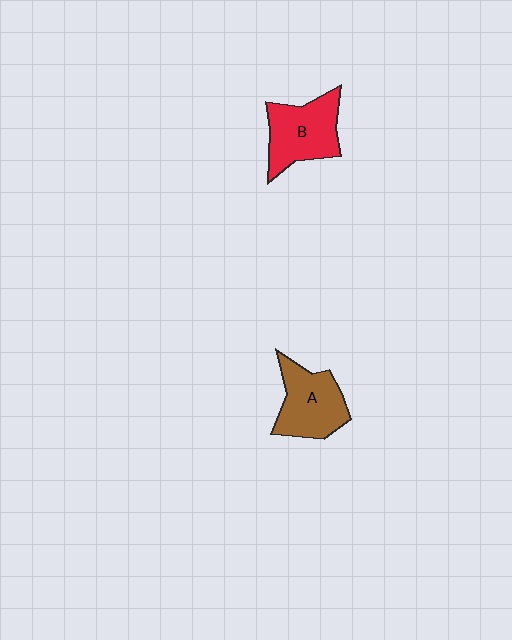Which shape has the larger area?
Shape B (red).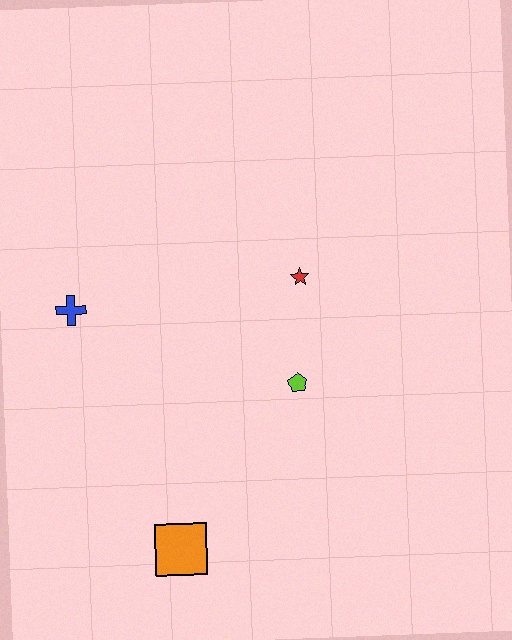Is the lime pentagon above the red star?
No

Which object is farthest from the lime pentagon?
The blue cross is farthest from the lime pentagon.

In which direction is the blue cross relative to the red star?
The blue cross is to the left of the red star.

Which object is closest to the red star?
The lime pentagon is closest to the red star.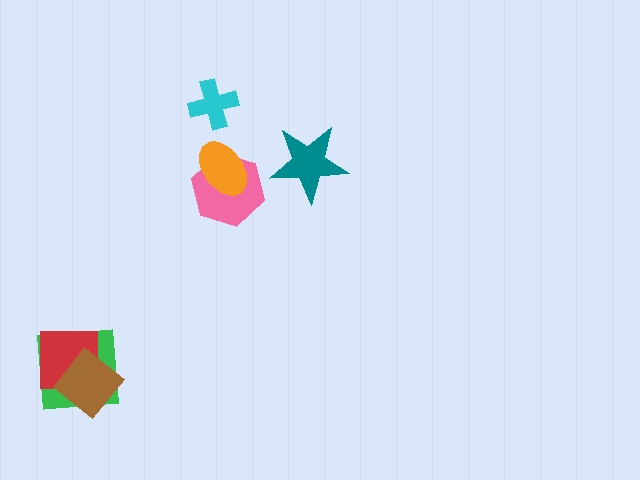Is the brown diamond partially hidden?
No, no other shape covers it.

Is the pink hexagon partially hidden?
Yes, it is partially covered by another shape.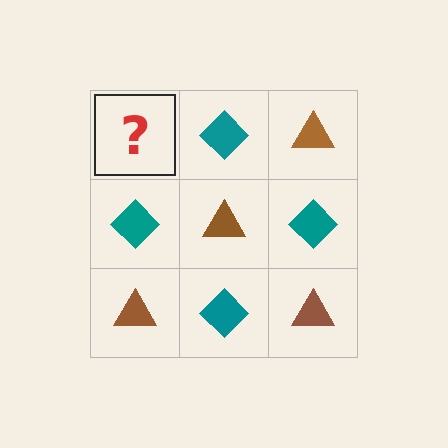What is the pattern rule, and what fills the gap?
The rule is that it alternates brown triangle and teal diamond in a checkerboard pattern. The gap should be filled with a brown triangle.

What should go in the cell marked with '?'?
The missing cell should contain a brown triangle.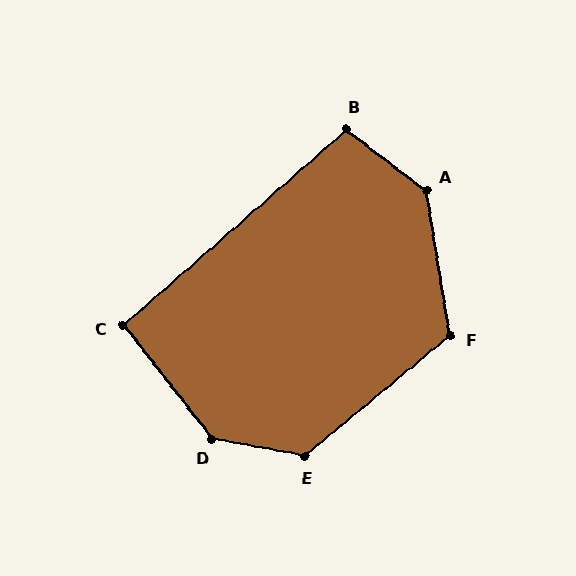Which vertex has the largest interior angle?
D, at approximately 138 degrees.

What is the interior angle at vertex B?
Approximately 101 degrees (obtuse).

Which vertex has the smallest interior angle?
C, at approximately 93 degrees.